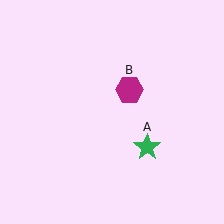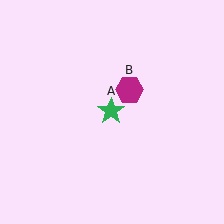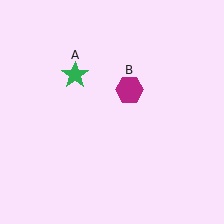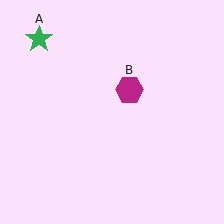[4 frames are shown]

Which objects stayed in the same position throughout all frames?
Magenta hexagon (object B) remained stationary.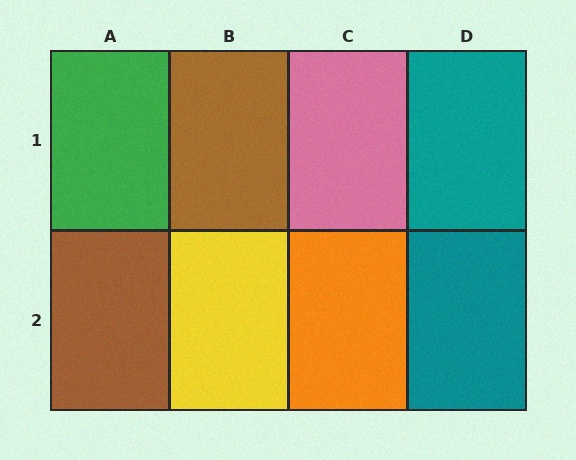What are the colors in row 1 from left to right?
Green, brown, pink, teal.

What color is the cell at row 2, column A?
Brown.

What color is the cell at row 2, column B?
Yellow.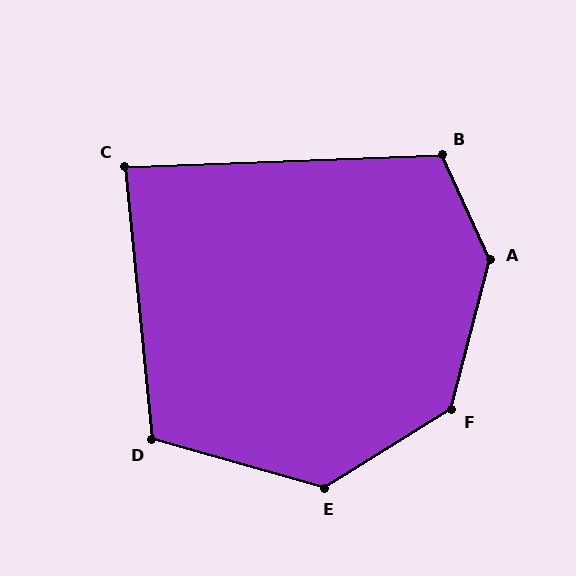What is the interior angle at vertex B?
Approximately 112 degrees (obtuse).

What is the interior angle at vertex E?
Approximately 132 degrees (obtuse).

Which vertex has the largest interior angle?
A, at approximately 141 degrees.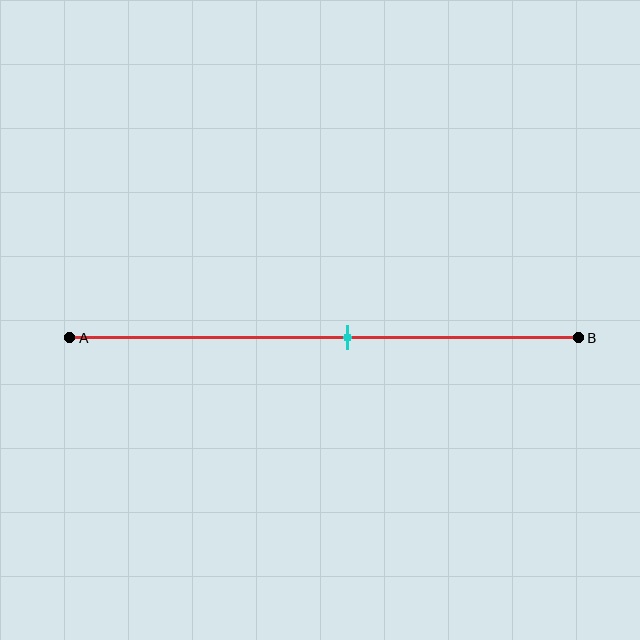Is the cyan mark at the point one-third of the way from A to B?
No, the mark is at about 55% from A, not at the 33% one-third point.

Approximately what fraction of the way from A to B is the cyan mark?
The cyan mark is approximately 55% of the way from A to B.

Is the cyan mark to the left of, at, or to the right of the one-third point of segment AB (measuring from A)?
The cyan mark is to the right of the one-third point of segment AB.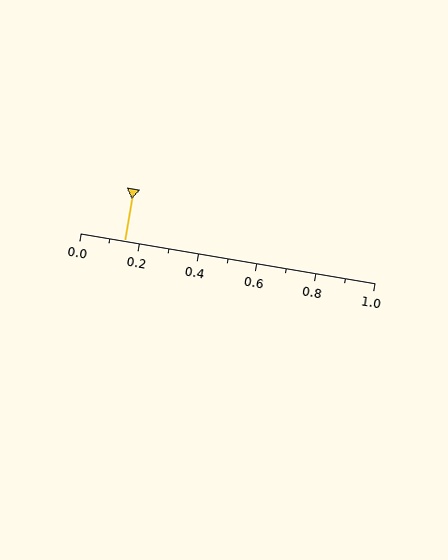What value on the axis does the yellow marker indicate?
The marker indicates approximately 0.15.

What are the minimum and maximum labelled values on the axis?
The axis runs from 0.0 to 1.0.